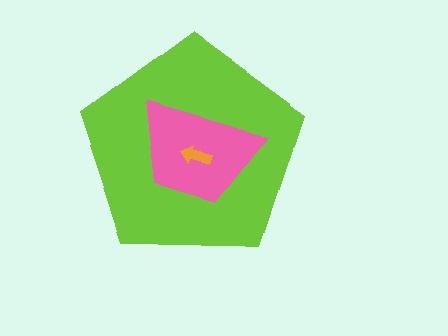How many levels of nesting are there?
3.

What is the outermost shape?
The lime pentagon.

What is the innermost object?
The orange arrow.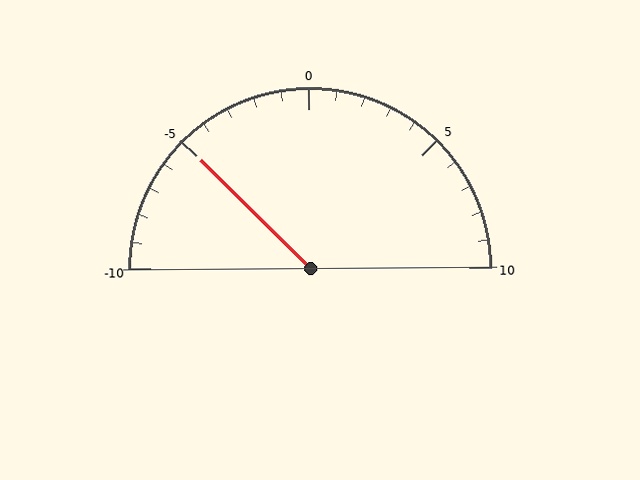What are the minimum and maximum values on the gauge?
The gauge ranges from -10 to 10.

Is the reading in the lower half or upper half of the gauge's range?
The reading is in the lower half of the range (-10 to 10).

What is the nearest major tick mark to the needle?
The nearest major tick mark is -5.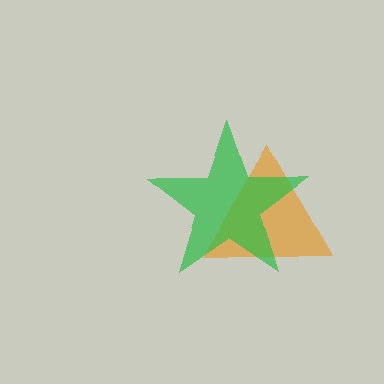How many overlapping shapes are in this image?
There are 2 overlapping shapes in the image.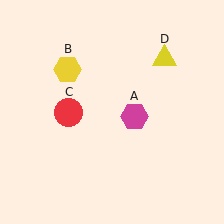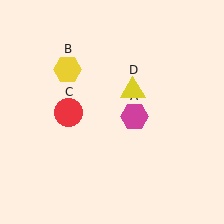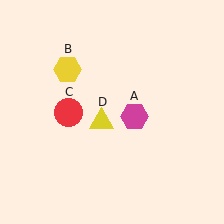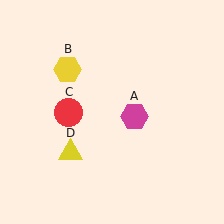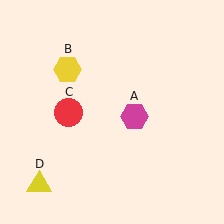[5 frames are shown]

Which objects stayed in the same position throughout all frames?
Magenta hexagon (object A) and yellow hexagon (object B) and red circle (object C) remained stationary.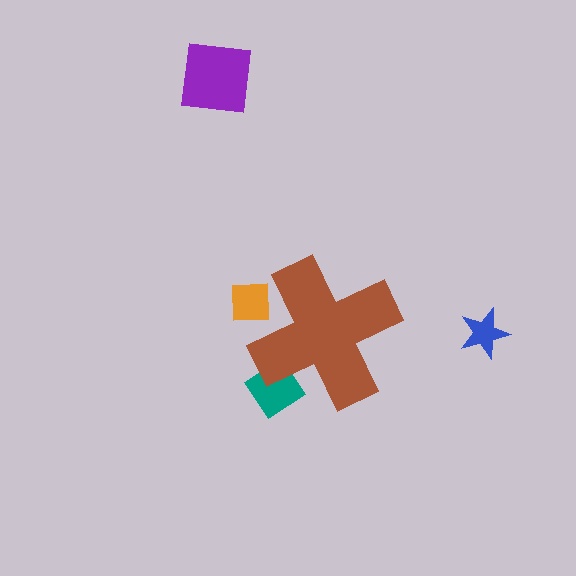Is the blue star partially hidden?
No, the blue star is fully visible.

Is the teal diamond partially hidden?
Yes, the teal diamond is partially hidden behind the brown cross.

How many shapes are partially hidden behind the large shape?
2 shapes are partially hidden.